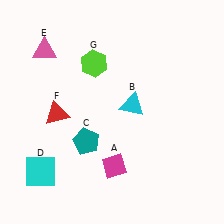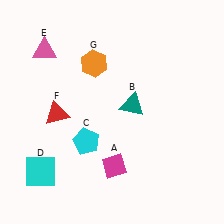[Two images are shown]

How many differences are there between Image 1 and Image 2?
There are 3 differences between the two images.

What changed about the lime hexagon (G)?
In Image 1, G is lime. In Image 2, it changed to orange.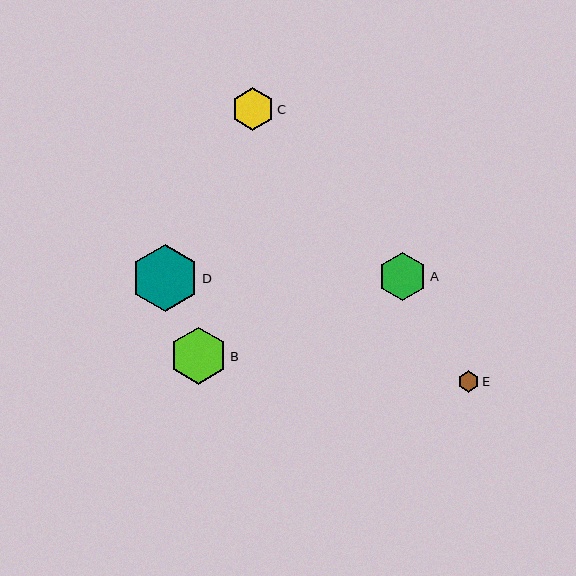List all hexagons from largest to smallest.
From largest to smallest: D, B, A, C, E.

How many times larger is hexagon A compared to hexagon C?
Hexagon A is approximately 1.1 times the size of hexagon C.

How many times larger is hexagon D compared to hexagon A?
Hexagon D is approximately 1.4 times the size of hexagon A.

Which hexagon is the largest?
Hexagon D is the largest with a size of approximately 67 pixels.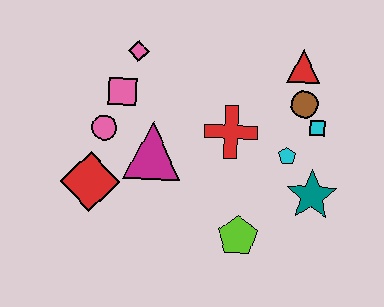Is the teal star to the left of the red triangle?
No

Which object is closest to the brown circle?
The cyan square is closest to the brown circle.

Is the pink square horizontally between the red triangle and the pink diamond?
No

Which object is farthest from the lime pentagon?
The pink diamond is farthest from the lime pentagon.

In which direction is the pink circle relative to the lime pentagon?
The pink circle is to the left of the lime pentagon.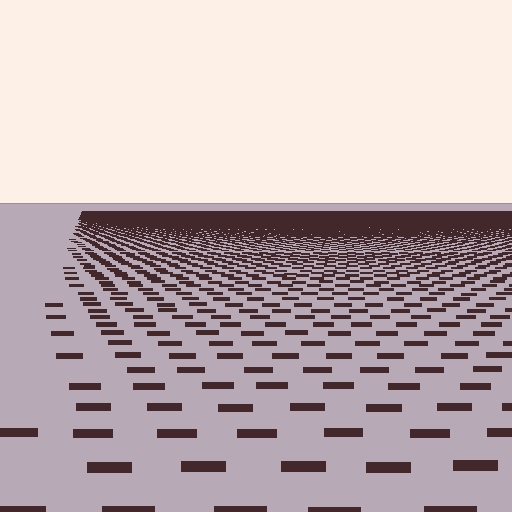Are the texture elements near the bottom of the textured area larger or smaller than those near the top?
Larger. Near the bottom, elements are closer to the viewer and appear at a bigger on-screen size.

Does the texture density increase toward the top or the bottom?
Density increases toward the top.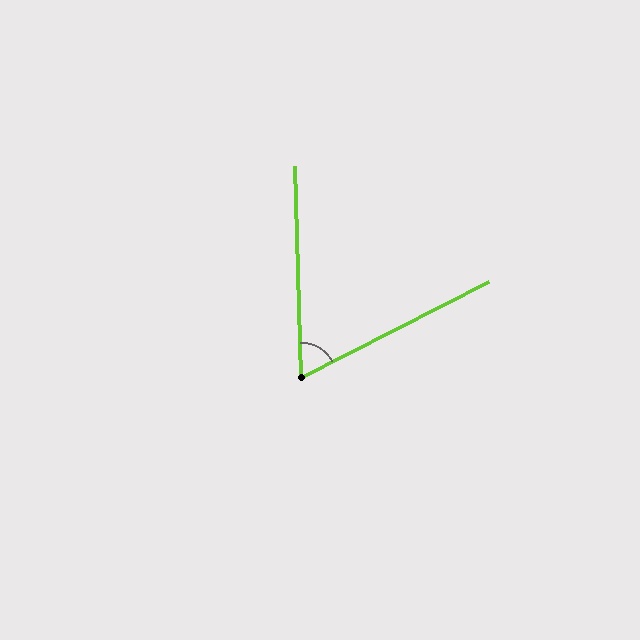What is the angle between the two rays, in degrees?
Approximately 65 degrees.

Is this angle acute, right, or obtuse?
It is acute.